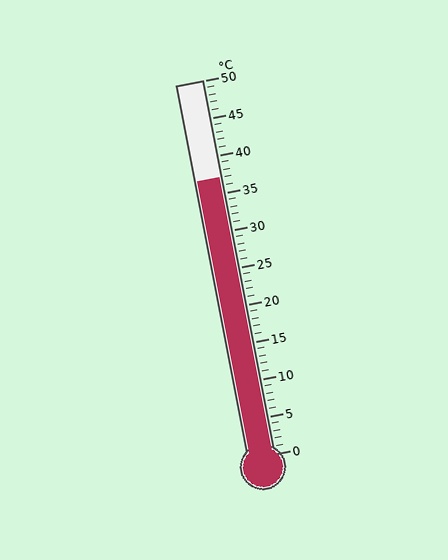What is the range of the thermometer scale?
The thermometer scale ranges from 0°C to 50°C.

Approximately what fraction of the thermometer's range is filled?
The thermometer is filled to approximately 75% of its range.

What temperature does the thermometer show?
The thermometer shows approximately 37°C.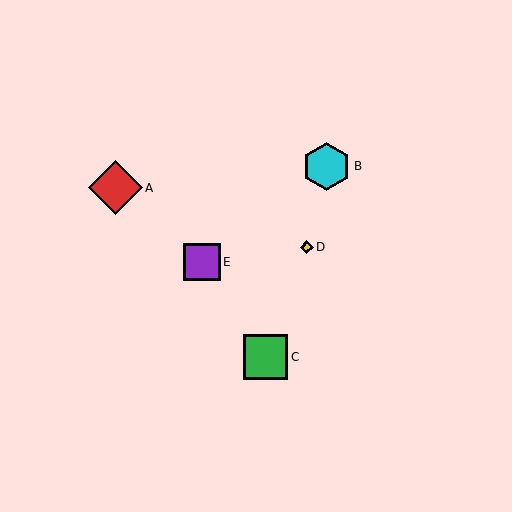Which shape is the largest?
The red diamond (labeled A) is the largest.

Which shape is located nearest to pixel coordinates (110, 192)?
The red diamond (labeled A) at (115, 188) is nearest to that location.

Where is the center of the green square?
The center of the green square is at (266, 357).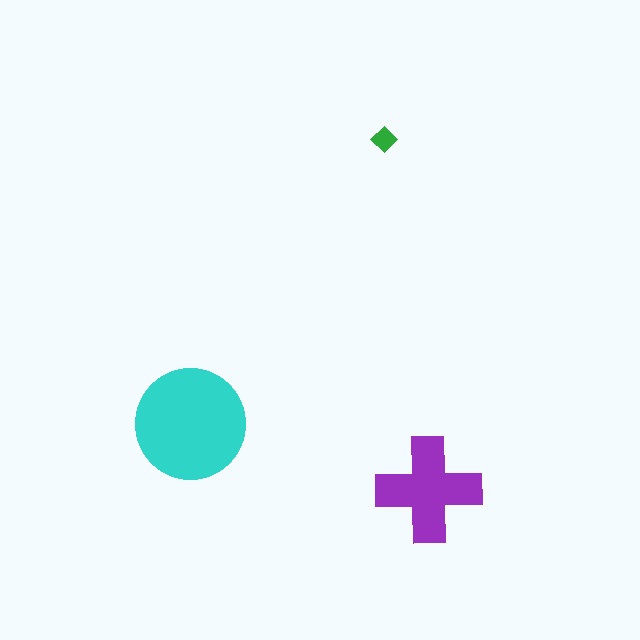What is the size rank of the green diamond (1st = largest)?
3rd.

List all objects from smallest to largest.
The green diamond, the purple cross, the cyan circle.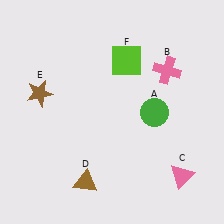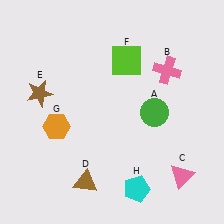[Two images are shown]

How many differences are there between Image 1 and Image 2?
There are 2 differences between the two images.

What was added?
An orange hexagon (G), a cyan pentagon (H) were added in Image 2.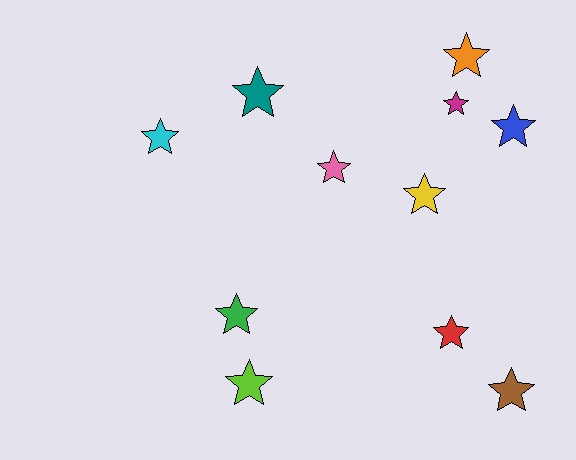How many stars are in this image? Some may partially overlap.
There are 11 stars.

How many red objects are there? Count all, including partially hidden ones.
There is 1 red object.